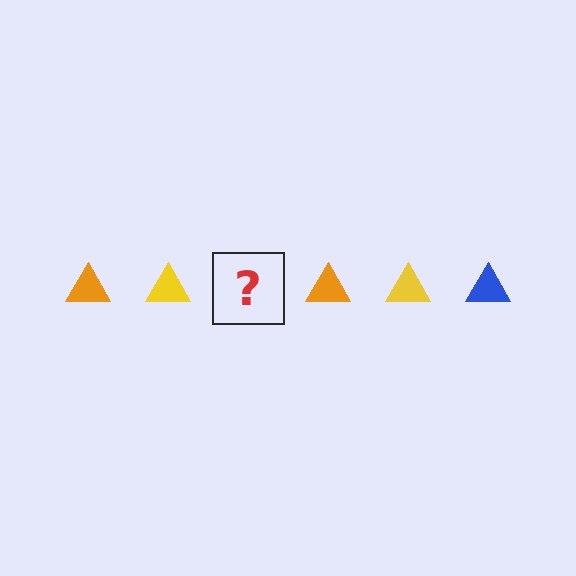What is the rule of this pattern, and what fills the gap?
The rule is that the pattern cycles through orange, yellow, blue triangles. The gap should be filled with a blue triangle.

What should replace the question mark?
The question mark should be replaced with a blue triangle.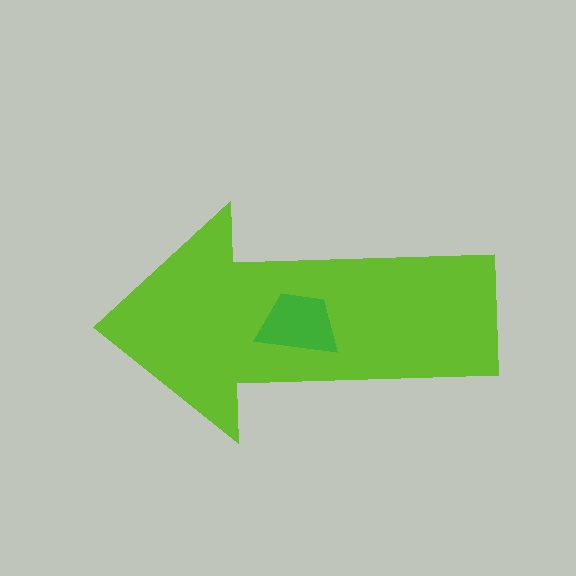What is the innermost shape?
The green trapezoid.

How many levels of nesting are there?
2.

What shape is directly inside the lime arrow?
The green trapezoid.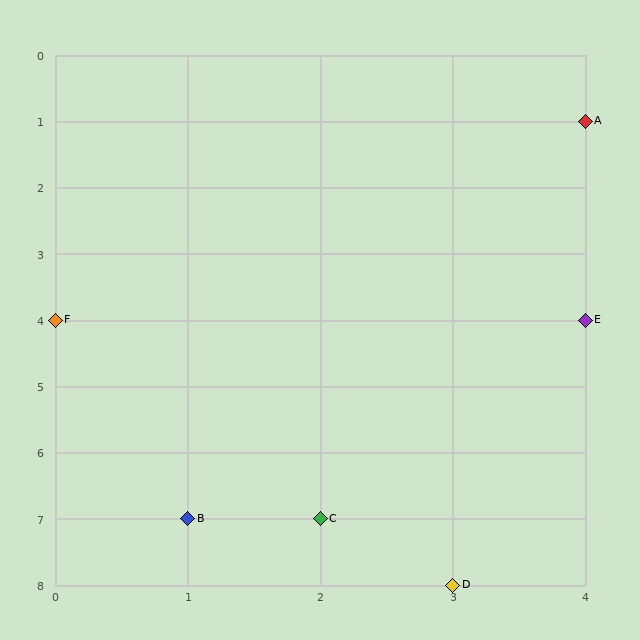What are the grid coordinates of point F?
Point F is at grid coordinates (0, 4).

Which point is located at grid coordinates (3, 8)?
Point D is at (3, 8).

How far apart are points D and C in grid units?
Points D and C are 1 column and 1 row apart (about 1.4 grid units diagonally).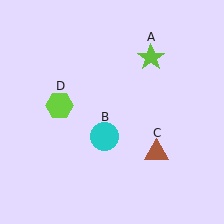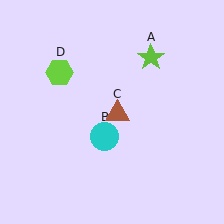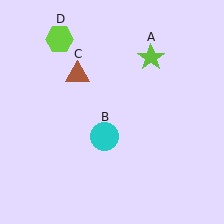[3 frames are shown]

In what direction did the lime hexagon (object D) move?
The lime hexagon (object D) moved up.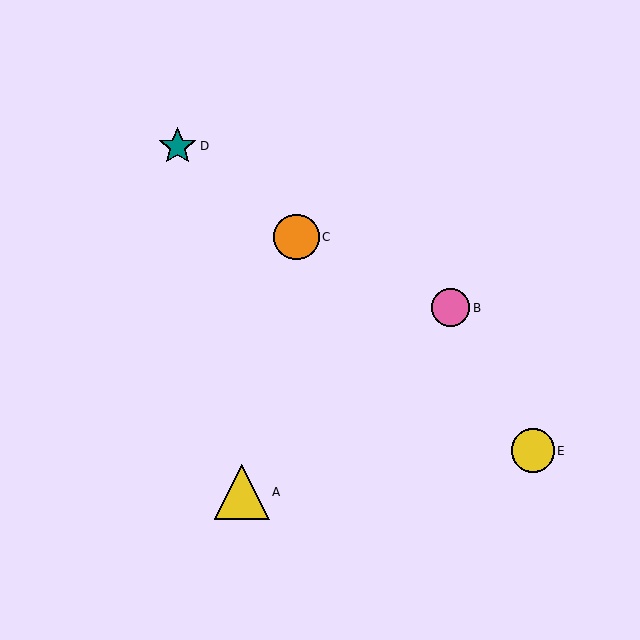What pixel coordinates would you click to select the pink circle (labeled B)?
Click at (451, 308) to select the pink circle B.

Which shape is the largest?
The yellow triangle (labeled A) is the largest.